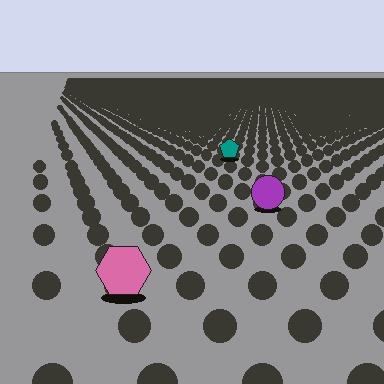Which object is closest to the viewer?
The pink hexagon is closest. The texture marks near it are larger and more spread out.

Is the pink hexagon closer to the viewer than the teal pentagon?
Yes. The pink hexagon is closer — you can tell from the texture gradient: the ground texture is coarser near it.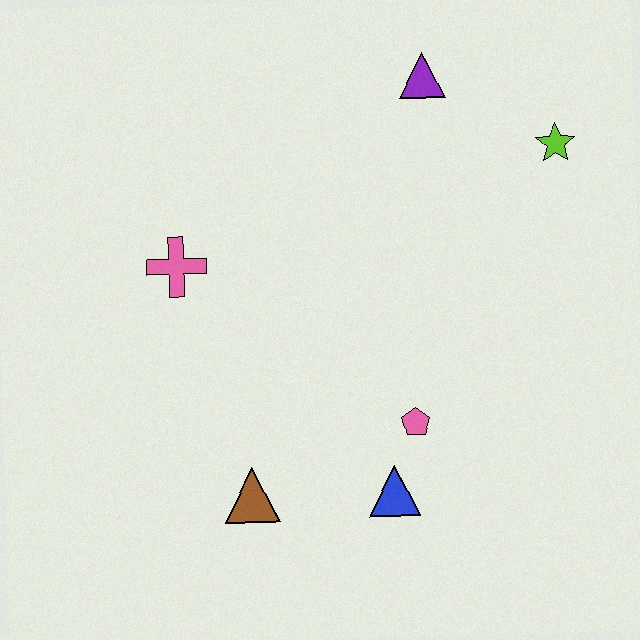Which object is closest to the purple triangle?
The lime star is closest to the purple triangle.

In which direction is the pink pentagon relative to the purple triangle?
The pink pentagon is below the purple triangle.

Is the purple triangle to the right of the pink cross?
Yes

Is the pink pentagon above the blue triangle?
Yes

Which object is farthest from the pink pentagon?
The purple triangle is farthest from the pink pentagon.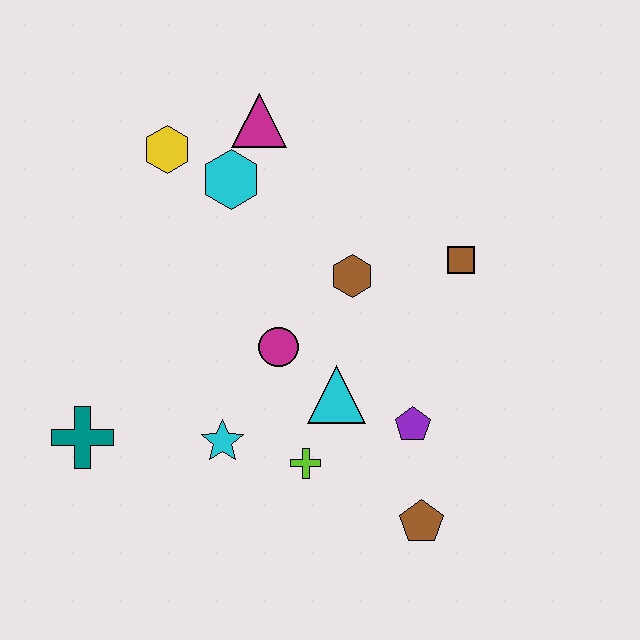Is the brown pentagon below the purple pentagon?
Yes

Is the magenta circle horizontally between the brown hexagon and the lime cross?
No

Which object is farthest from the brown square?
The teal cross is farthest from the brown square.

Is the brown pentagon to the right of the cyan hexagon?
Yes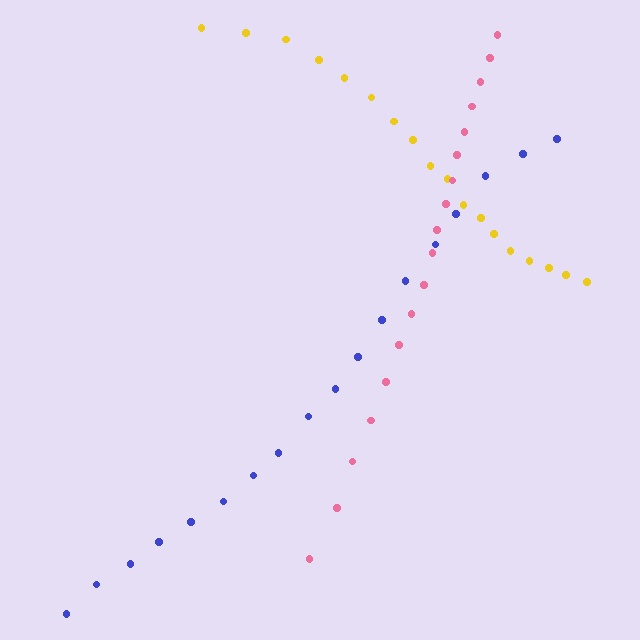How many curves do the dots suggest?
There are 3 distinct paths.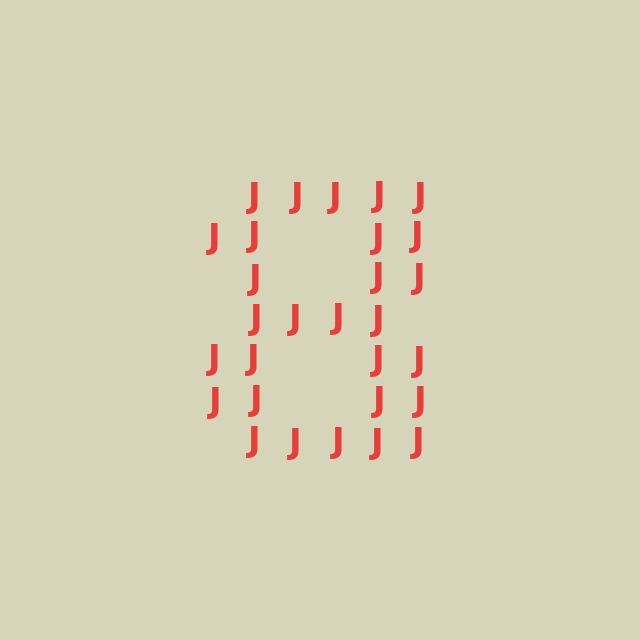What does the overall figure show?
The overall figure shows the digit 8.